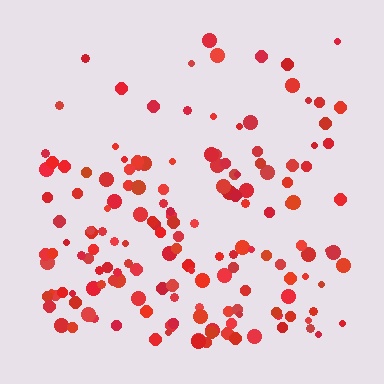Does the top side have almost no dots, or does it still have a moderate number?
Still a moderate number, just noticeably fewer than the bottom.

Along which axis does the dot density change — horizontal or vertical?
Vertical.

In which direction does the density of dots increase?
From top to bottom, with the bottom side densest.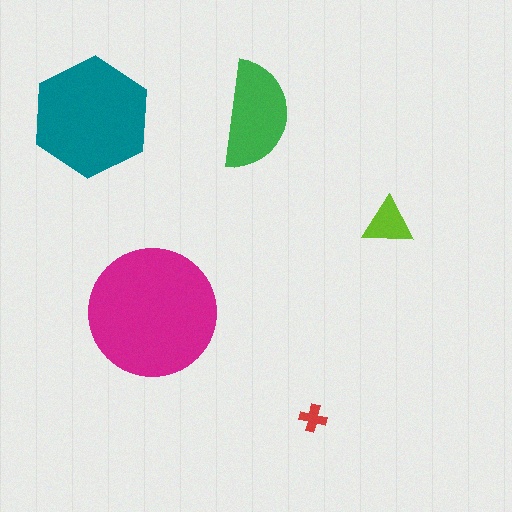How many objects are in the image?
There are 5 objects in the image.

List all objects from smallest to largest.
The red cross, the lime triangle, the green semicircle, the teal hexagon, the magenta circle.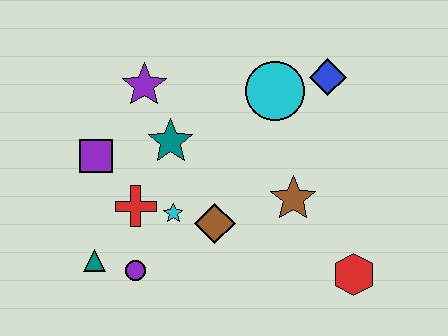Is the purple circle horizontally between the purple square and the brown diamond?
Yes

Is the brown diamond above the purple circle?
Yes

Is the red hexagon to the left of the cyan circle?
No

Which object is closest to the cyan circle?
The blue diamond is closest to the cyan circle.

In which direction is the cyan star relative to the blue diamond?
The cyan star is to the left of the blue diamond.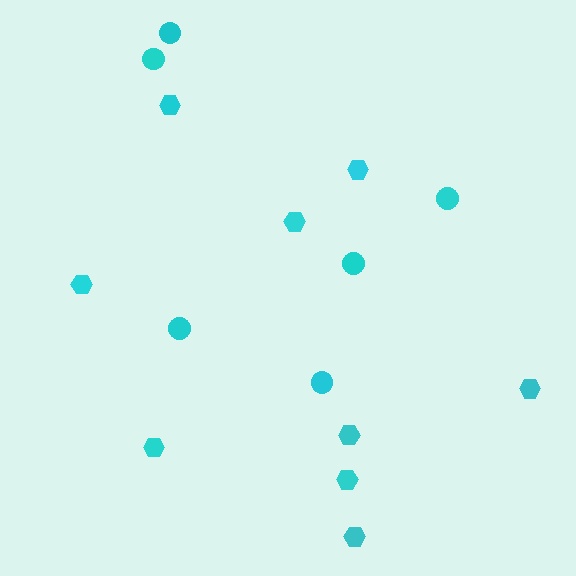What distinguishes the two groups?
There are 2 groups: one group of hexagons (9) and one group of circles (6).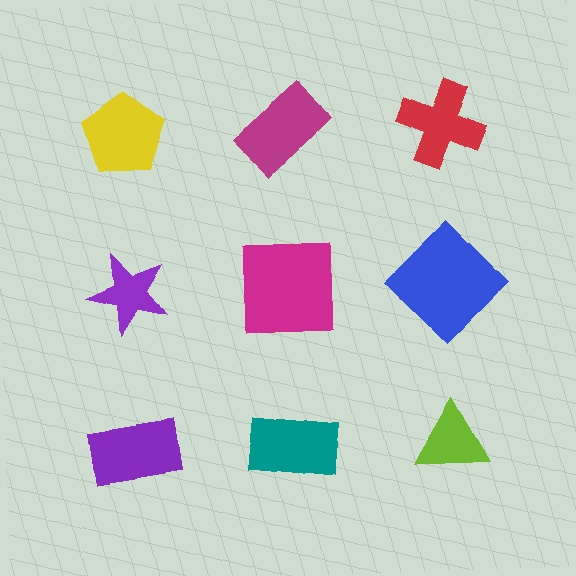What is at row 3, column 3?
A lime triangle.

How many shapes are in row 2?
3 shapes.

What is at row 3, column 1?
A purple rectangle.